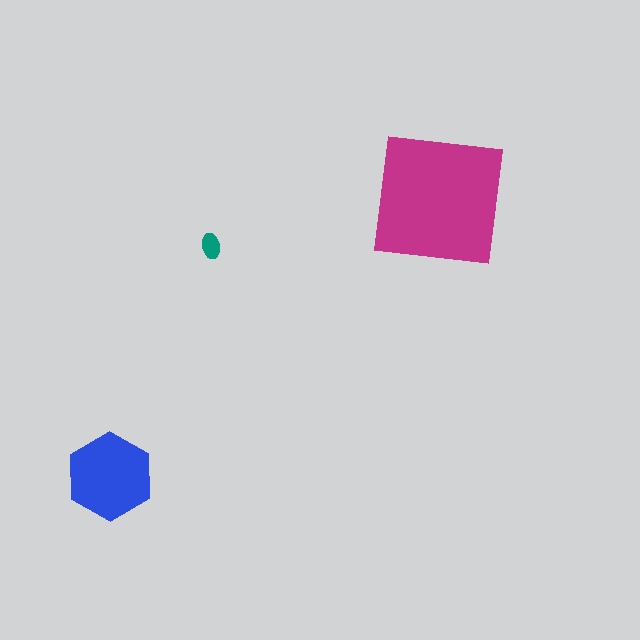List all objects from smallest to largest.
The teal ellipse, the blue hexagon, the magenta square.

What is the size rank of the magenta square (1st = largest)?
1st.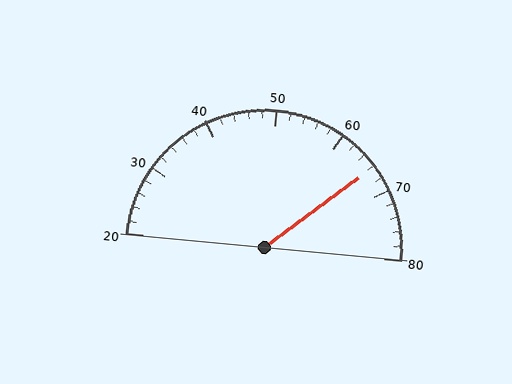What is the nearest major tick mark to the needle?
The nearest major tick mark is 70.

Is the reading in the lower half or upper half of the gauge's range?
The reading is in the upper half of the range (20 to 80).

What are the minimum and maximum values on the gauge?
The gauge ranges from 20 to 80.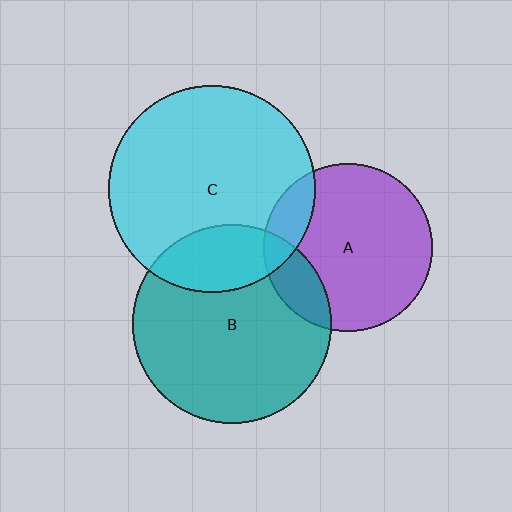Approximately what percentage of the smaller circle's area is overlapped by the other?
Approximately 20%.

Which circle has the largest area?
Circle C (cyan).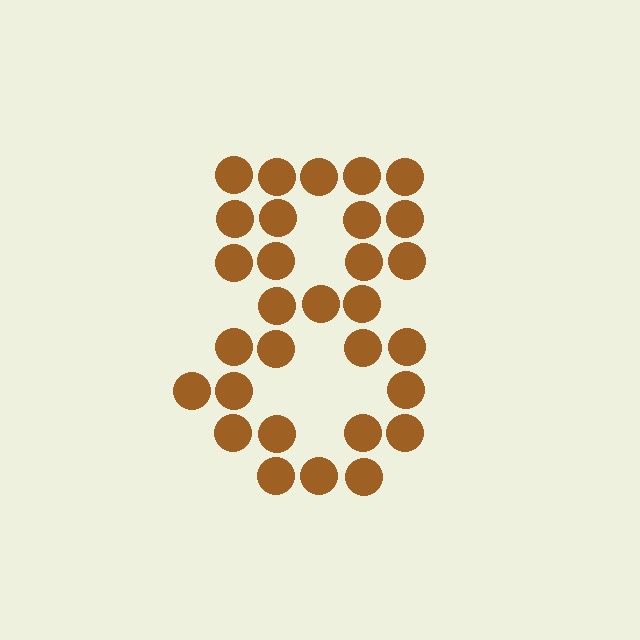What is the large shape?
The large shape is the digit 8.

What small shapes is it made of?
It is made of small circles.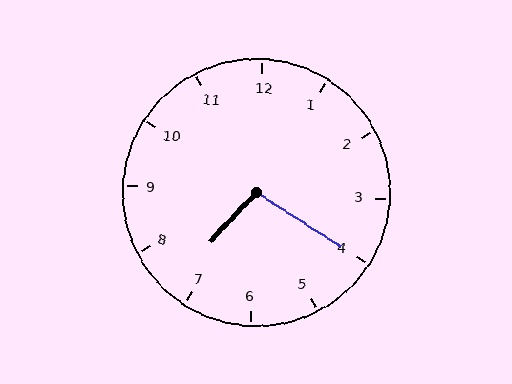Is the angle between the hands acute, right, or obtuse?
It is obtuse.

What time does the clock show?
7:20.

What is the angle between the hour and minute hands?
Approximately 100 degrees.